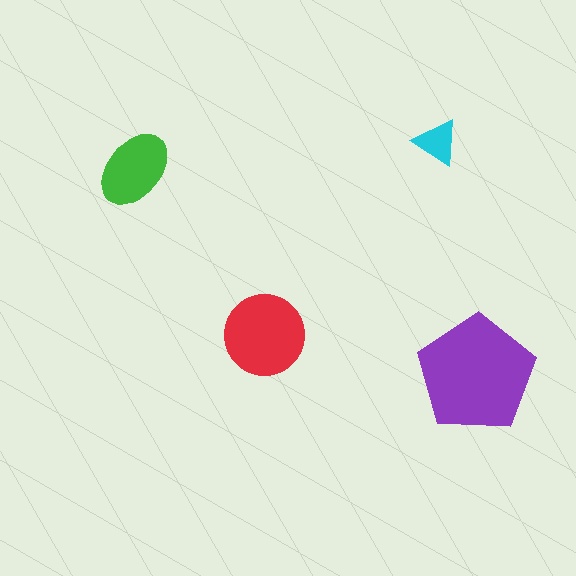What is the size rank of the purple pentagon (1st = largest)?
1st.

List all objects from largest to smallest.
The purple pentagon, the red circle, the green ellipse, the cyan triangle.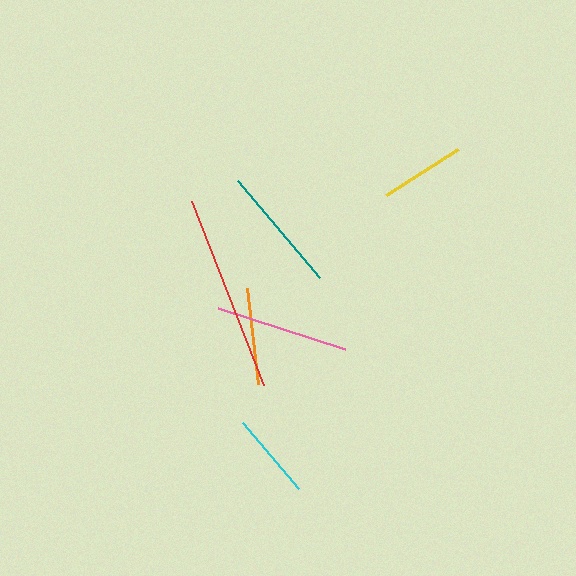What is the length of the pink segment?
The pink segment is approximately 134 pixels long.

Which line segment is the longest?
The red line is the longest at approximately 198 pixels.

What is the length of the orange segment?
The orange segment is approximately 97 pixels long.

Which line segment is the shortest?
The yellow line is the shortest at approximately 85 pixels.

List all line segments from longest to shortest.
From longest to shortest: red, pink, teal, orange, cyan, yellow.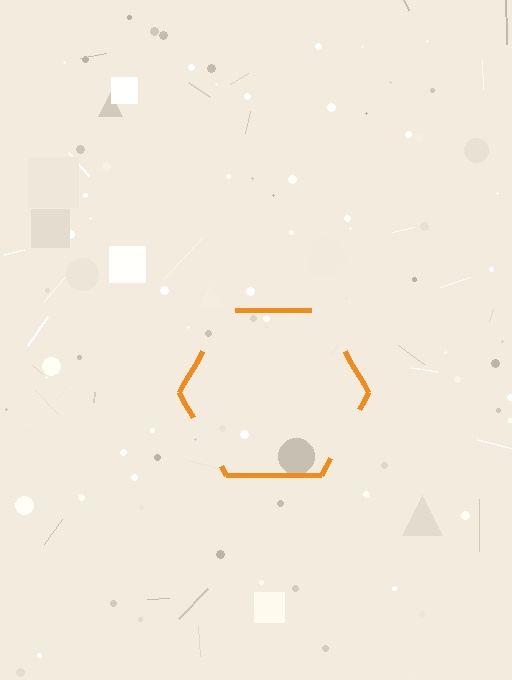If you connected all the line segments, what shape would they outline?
They would outline a hexagon.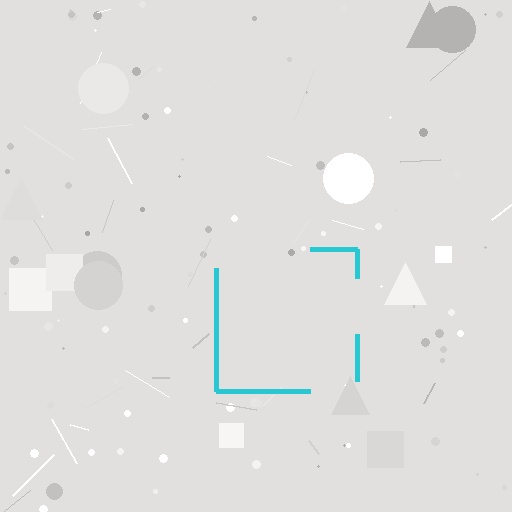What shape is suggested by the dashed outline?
The dashed outline suggests a square.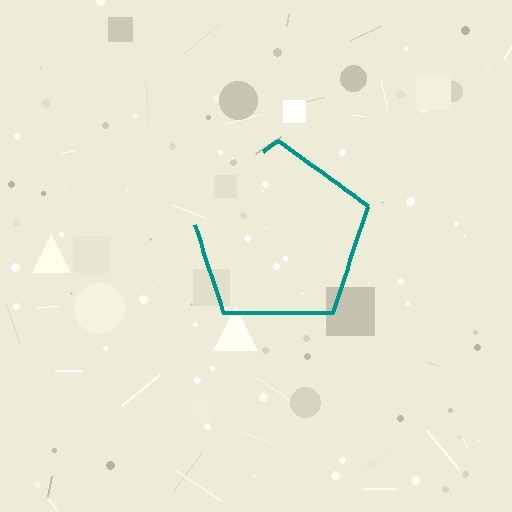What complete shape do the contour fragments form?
The contour fragments form a pentagon.